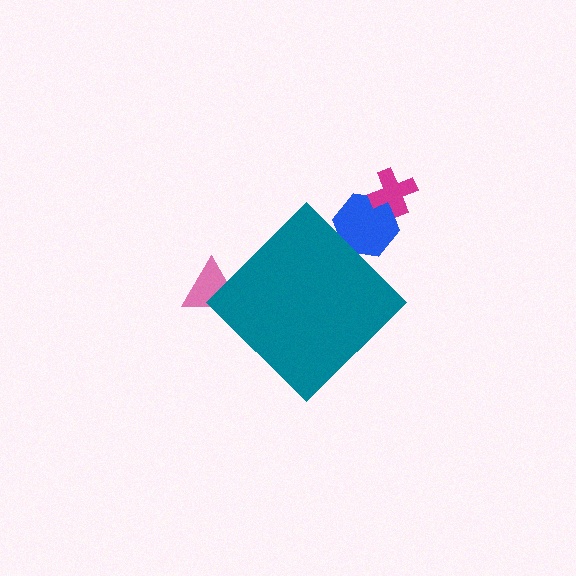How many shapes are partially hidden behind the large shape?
2 shapes are partially hidden.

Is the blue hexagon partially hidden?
Yes, the blue hexagon is partially hidden behind the teal diamond.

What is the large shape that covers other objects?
A teal diamond.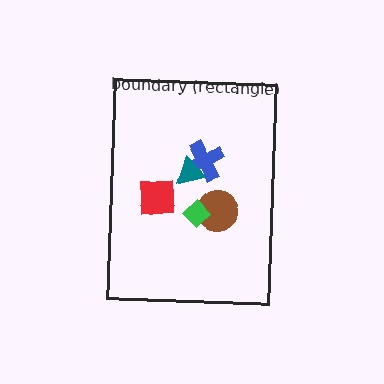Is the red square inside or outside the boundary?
Inside.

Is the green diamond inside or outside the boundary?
Inside.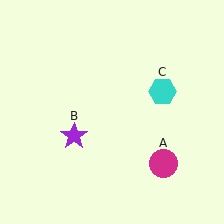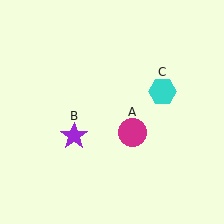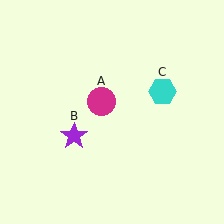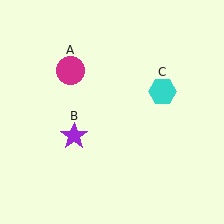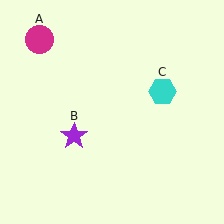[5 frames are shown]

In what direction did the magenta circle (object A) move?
The magenta circle (object A) moved up and to the left.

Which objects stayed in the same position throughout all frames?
Purple star (object B) and cyan hexagon (object C) remained stationary.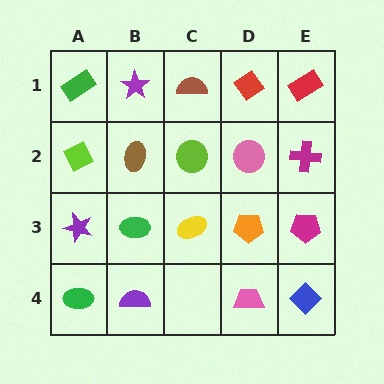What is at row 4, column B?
A purple semicircle.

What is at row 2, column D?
A pink circle.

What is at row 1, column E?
A red rectangle.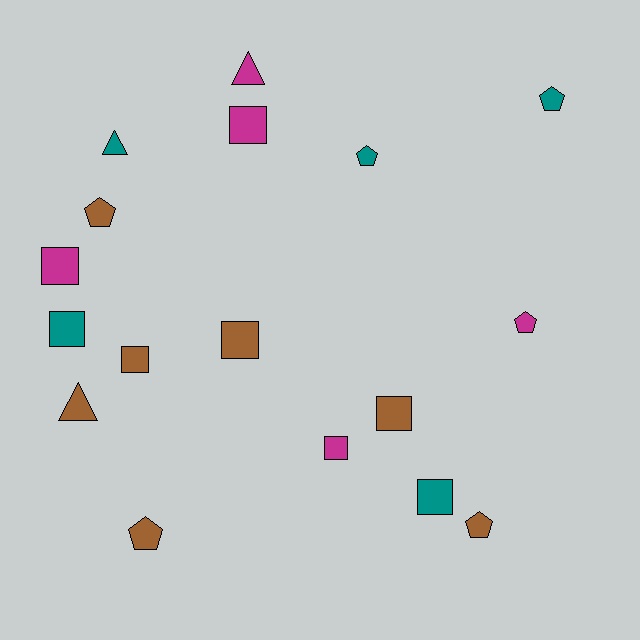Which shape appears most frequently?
Square, with 8 objects.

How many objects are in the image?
There are 17 objects.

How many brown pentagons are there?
There are 3 brown pentagons.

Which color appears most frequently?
Brown, with 7 objects.